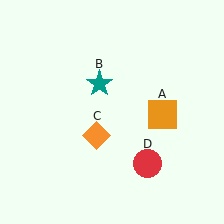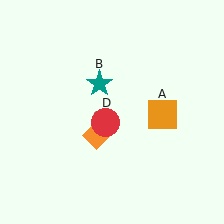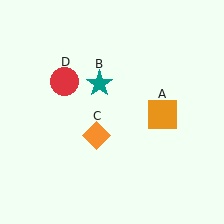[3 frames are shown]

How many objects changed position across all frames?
1 object changed position: red circle (object D).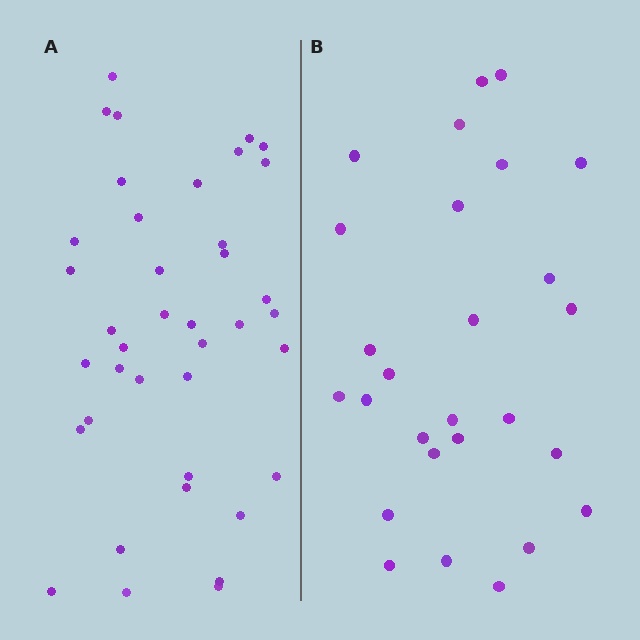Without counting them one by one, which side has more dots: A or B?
Region A (the left region) has more dots.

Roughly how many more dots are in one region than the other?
Region A has roughly 12 or so more dots than region B.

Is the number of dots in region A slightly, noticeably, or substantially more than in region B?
Region A has noticeably more, but not dramatically so. The ratio is roughly 1.4 to 1.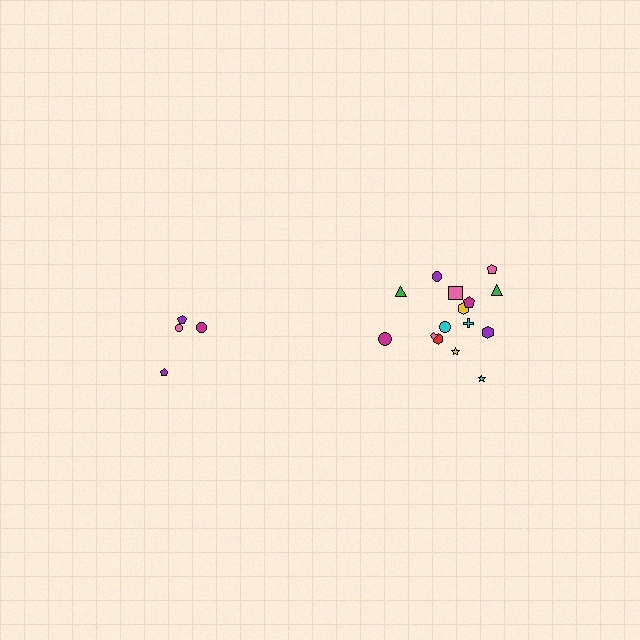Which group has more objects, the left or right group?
The right group.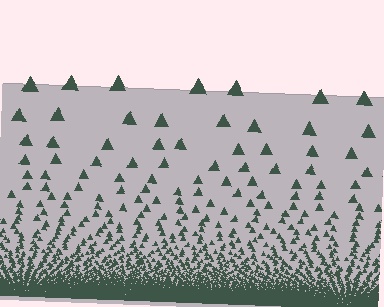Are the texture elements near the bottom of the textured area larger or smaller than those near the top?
Smaller. The gradient is inverted — elements near the bottom are smaller and denser.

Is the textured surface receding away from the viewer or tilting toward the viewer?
The surface appears to tilt toward the viewer. Texture elements get larger and sparser toward the top.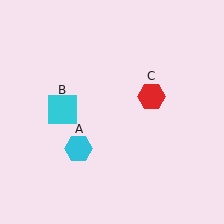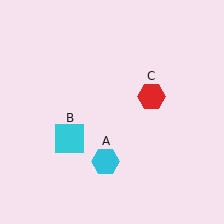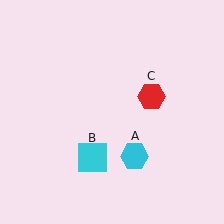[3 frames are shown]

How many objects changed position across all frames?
2 objects changed position: cyan hexagon (object A), cyan square (object B).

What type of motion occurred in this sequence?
The cyan hexagon (object A), cyan square (object B) rotated counterclockwise around the center of the scene.